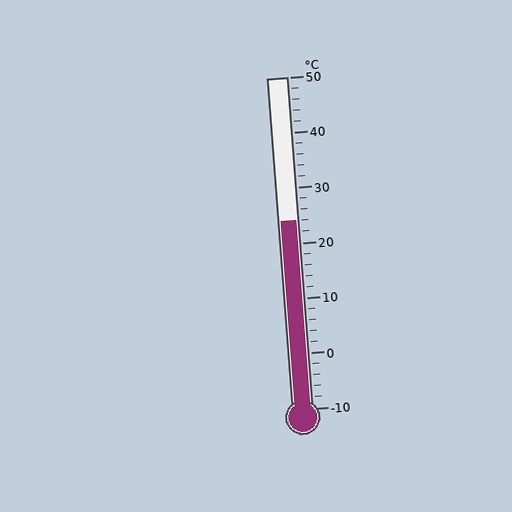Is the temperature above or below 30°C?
The temperature is below 30°C.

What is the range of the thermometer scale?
The thermometer scale ranges from -10°C to 50°C.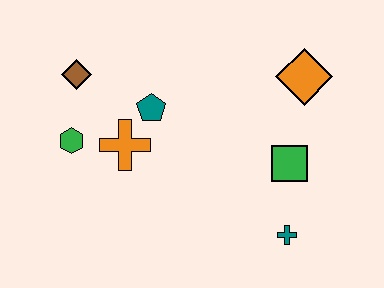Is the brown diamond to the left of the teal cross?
Yes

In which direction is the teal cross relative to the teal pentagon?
The teal cross is to the right of the teal pentagon.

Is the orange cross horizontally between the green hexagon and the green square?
Yes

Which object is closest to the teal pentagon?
The orange cross is closest to the teal pentagon.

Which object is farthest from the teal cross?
The brown diamond is farthest from the teal cross.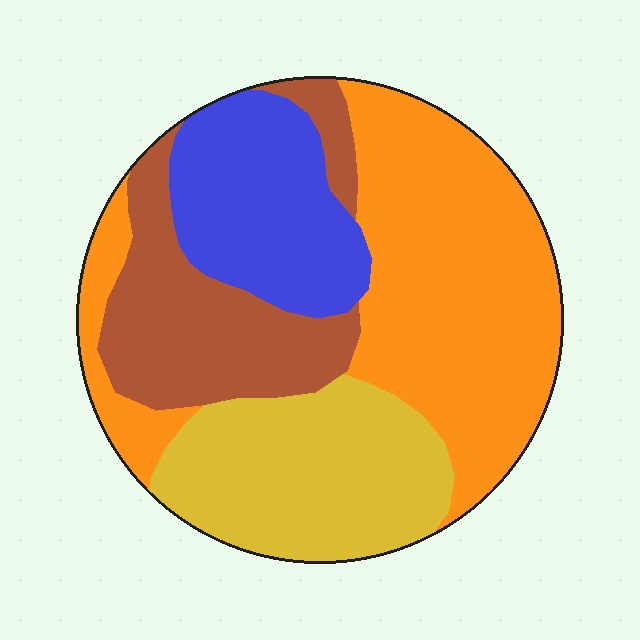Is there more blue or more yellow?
Yellow.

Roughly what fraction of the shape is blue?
Blue takes up about one sixth (1/6) of the shape.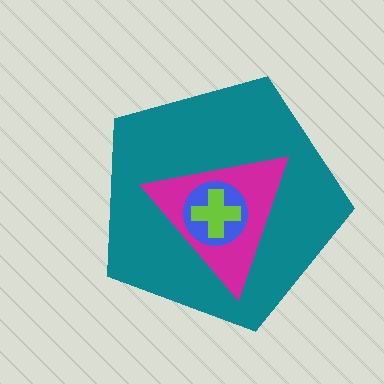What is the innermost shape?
The lime cross.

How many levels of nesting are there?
4.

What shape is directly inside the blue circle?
The lime cross.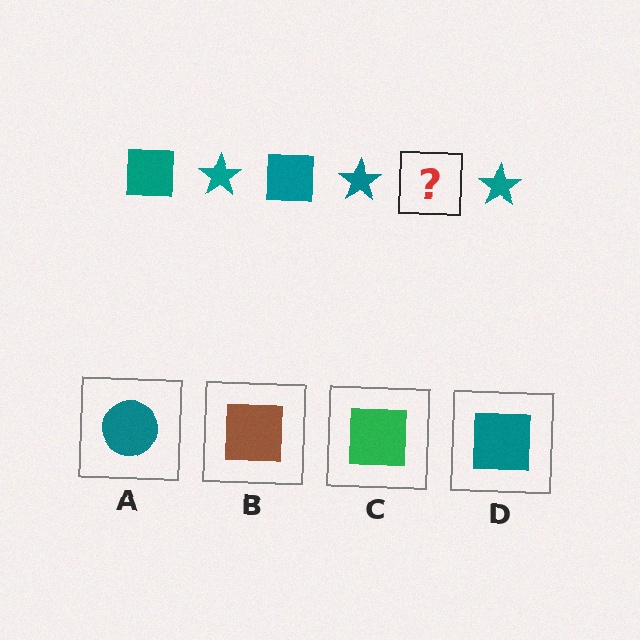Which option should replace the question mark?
Option D.